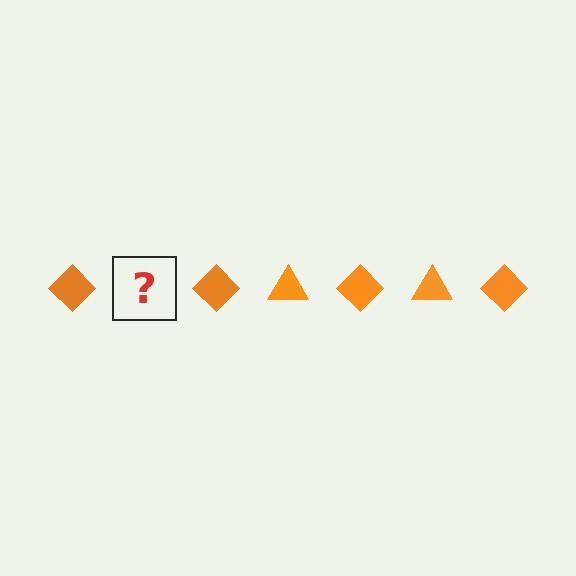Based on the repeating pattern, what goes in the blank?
The blank should be an orange triangle.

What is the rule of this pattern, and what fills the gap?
The rule is that the pattern cycles through diamond, triangle shapes in orange. The gap should be filled with an orange triangle.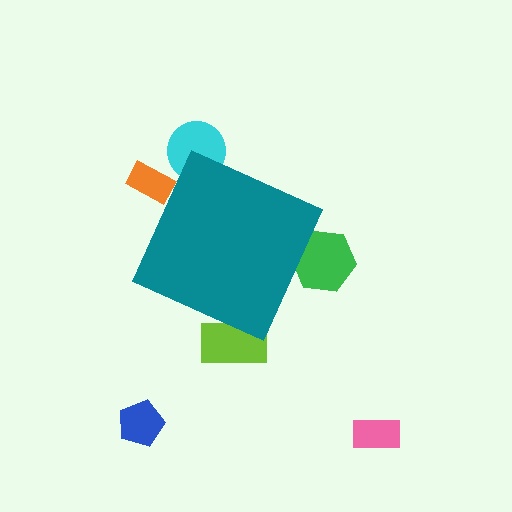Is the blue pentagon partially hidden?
No, the blue pentagon is fully visible.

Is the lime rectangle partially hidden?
Yes, the lime rectangle is partially hidden behind the teal diamond.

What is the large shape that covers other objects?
A teal diamond.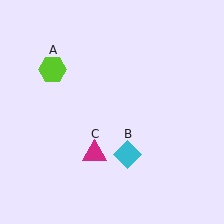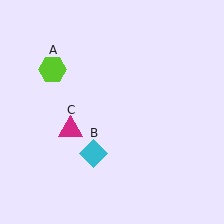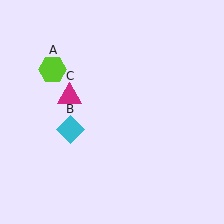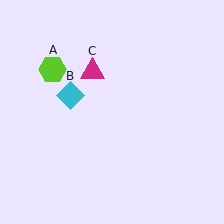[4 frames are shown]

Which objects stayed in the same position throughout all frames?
Lime hexagon (object A) remained stationary.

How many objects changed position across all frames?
2 objects changed position: cyan diamond (object B), magenta triangle (object C).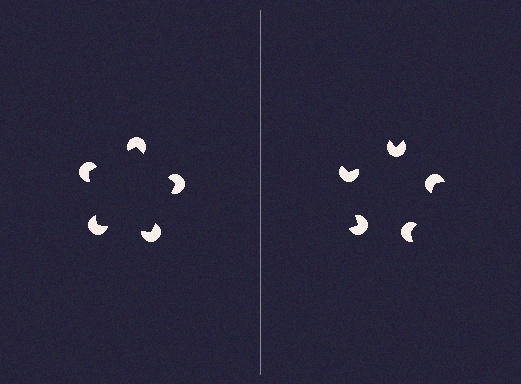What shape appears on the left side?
An illusory pentagon.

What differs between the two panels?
The pac-man discs are positioned identically on both sides; only the wedge orientations differ. On the left they align to a pentagon; on the right they are misaligned.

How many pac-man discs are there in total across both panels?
10 — 5 on each side.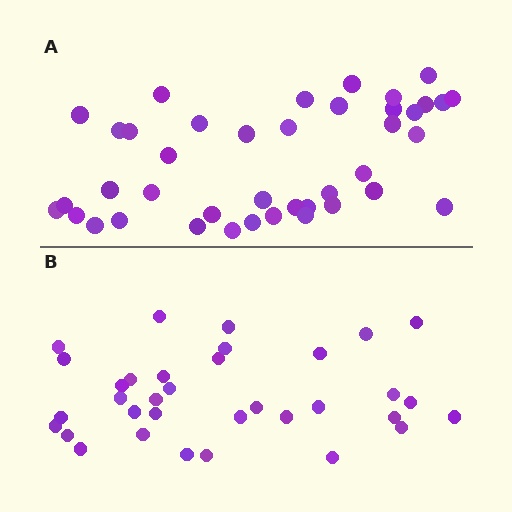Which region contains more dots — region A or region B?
Region A (the top region) has more dots.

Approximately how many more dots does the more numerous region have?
Region A has roughly 8 or so more dots than region B.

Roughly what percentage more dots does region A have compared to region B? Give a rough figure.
About 20% more.